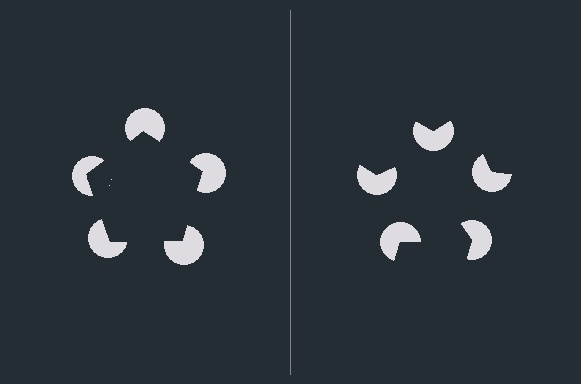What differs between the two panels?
The pac-man discs are positioned identically on both sides; only the wedge orientations differ. On the left they align to a pentagon; on the right they are misaligned.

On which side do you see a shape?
An illusory pentagon appears on the left side. On the right side the wedge cuts are rotated, so no coherent shape forms.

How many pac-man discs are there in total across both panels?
10 — 5 on each side.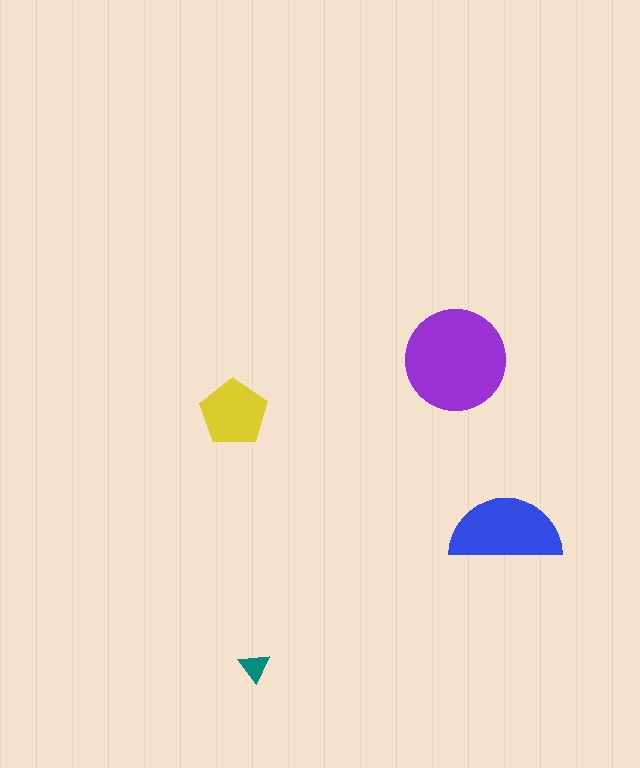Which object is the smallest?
The teal triangle.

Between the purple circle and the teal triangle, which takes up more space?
The purple circle.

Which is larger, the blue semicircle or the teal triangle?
The blue semicircle.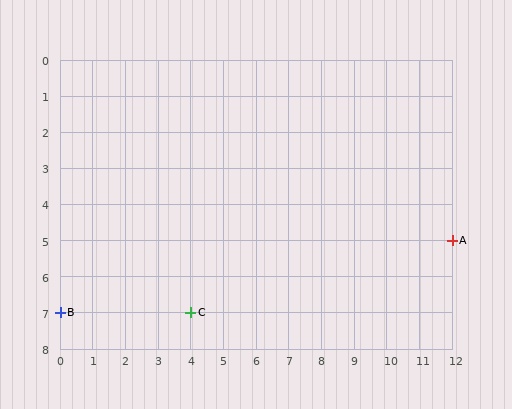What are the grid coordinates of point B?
Point B is at grid coordinates (0, 7).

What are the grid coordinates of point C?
Point C is at grid coordinates (4, 7).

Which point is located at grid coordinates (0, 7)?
Point B is at (0, 7).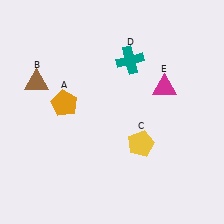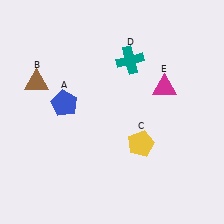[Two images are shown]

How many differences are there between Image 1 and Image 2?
There is 1 difference between the two images.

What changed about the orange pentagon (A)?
In Image 1, A is orange. In Image 2, it changed to blue.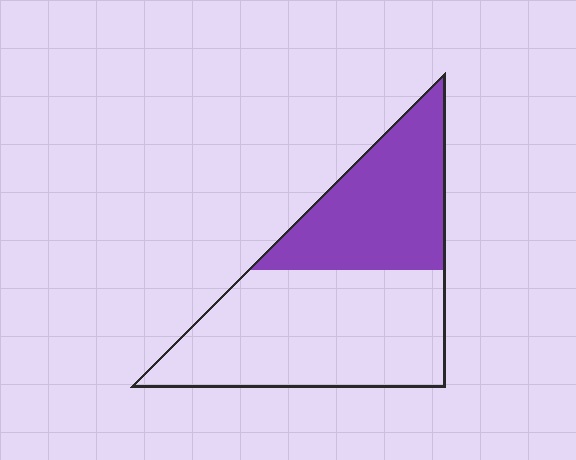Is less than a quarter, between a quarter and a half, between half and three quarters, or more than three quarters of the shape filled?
Between a quarter and a half.